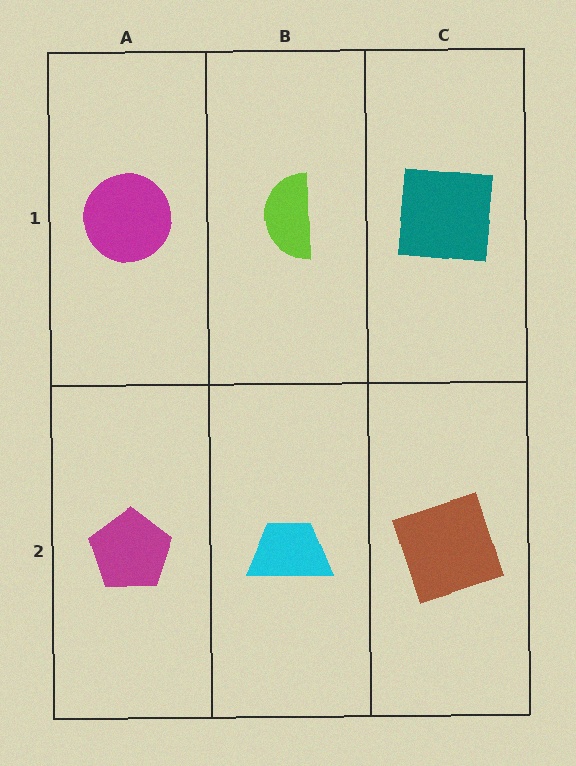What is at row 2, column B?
A cyan trapezoid.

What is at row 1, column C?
A teal square.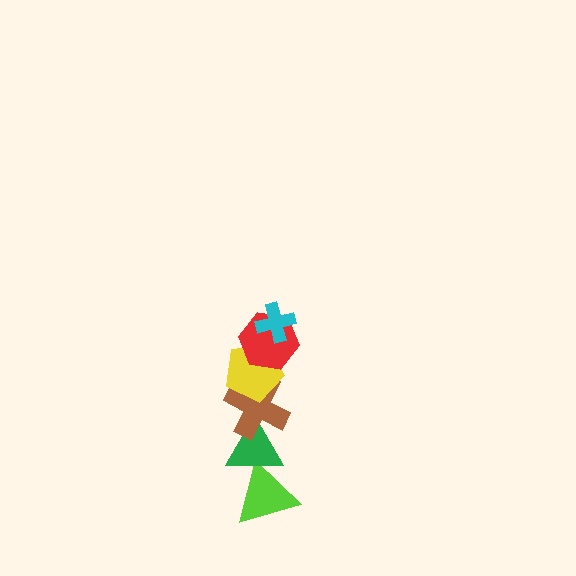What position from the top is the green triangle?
The green triangle is 5th from the top.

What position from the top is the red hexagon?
The red hexagon is 2nd from the top.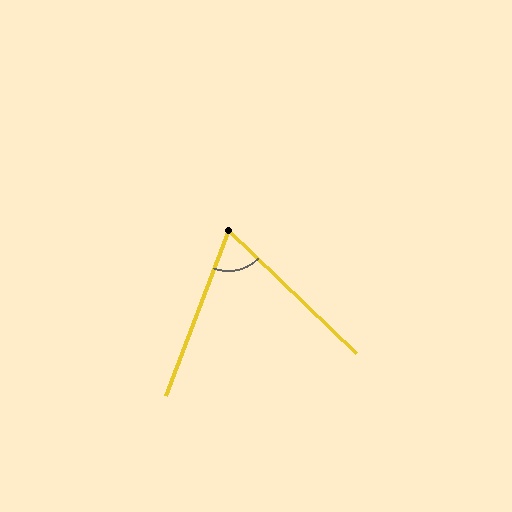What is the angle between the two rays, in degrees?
Approximately 67 degrees.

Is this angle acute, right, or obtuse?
It is acute.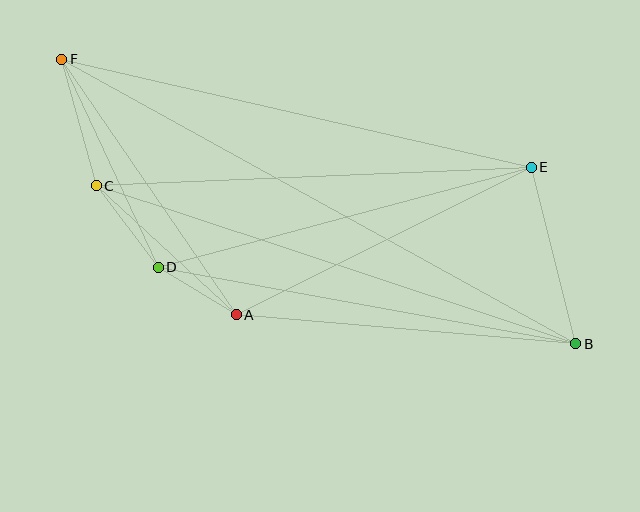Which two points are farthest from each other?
Points B and F are farthest from each other.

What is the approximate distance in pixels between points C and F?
The distance between C and F is approximately 131 pixels.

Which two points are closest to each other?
Points A and D are closest to each other.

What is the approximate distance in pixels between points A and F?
The distance between A and F is approximately 309 pixels.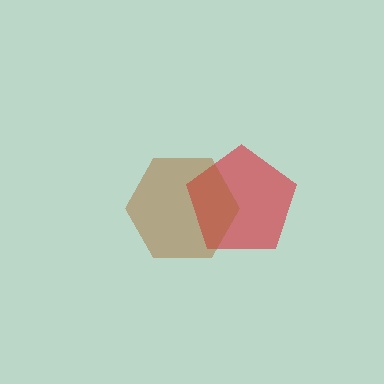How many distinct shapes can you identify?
There are 2 distinct shapes: a red pentagon, a brown hexagon.